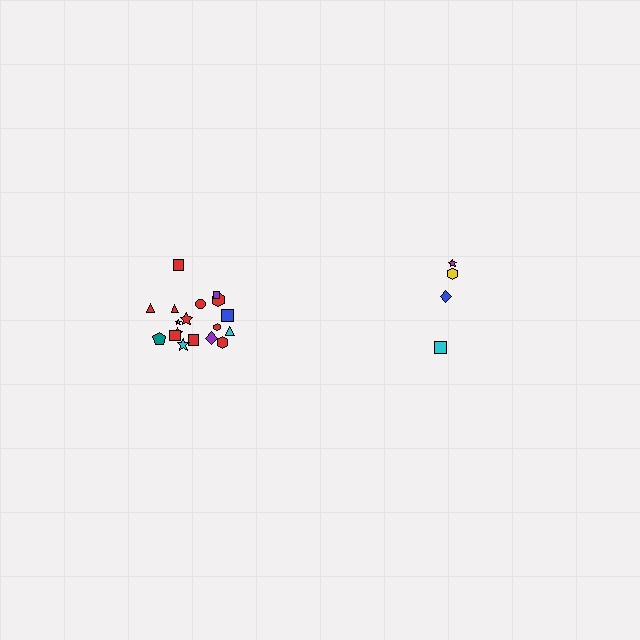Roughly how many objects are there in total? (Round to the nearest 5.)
Roughly 20 objects in total.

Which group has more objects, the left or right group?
The left group.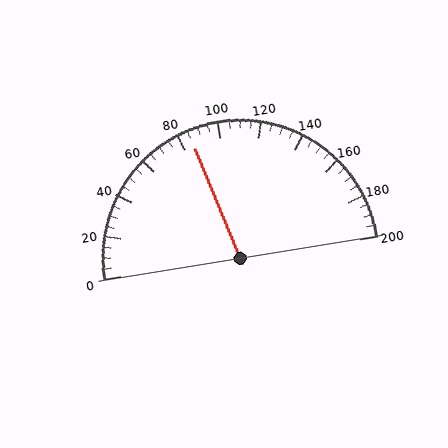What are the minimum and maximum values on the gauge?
The gauge ranges from 0 to 200.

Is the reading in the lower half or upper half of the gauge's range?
The reading is in the lower half of the range (0 to 200).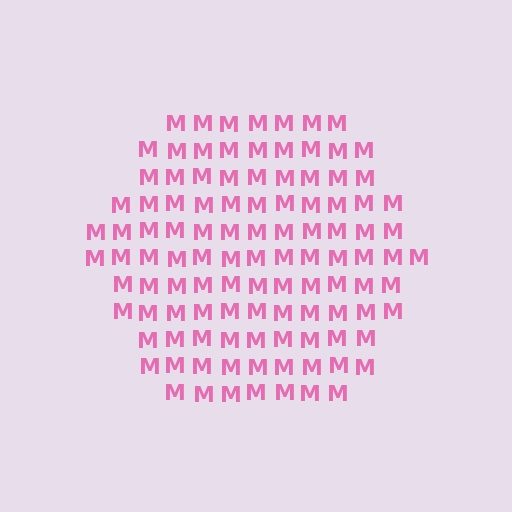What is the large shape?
The large shape is a hexagon.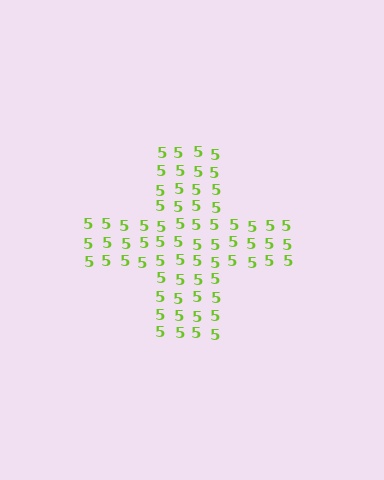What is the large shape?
The large shape is a cross.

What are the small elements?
The small elements are digit 5's.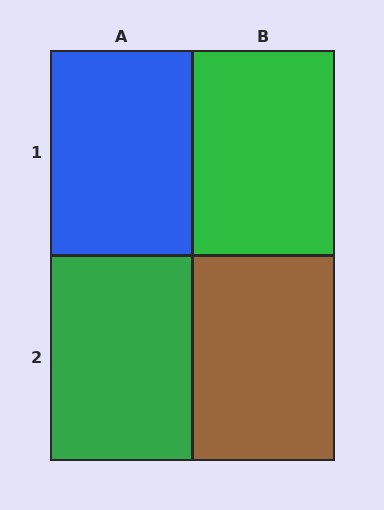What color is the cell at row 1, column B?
Green.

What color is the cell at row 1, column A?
Blue.